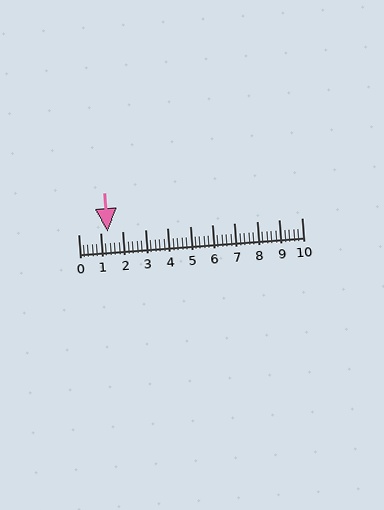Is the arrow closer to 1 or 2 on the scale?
The arrow is closer to 1.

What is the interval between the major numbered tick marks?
The major tick marks are spaced 1 units apart.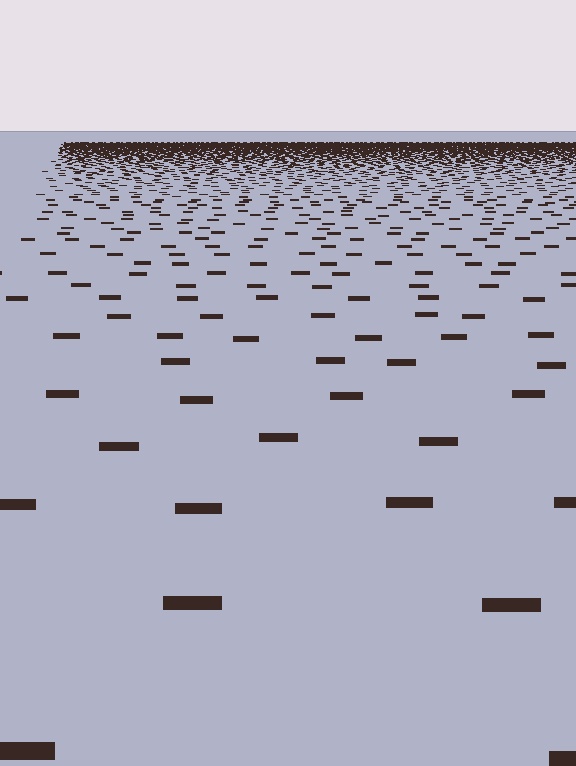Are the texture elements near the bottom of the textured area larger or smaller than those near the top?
Larger. Near the bottom, elements are closer to the viewer and appear at a bigger on-screen size.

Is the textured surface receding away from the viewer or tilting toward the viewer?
The surface is receding away from the viewer. Texture elements get smaller and denser toward the top.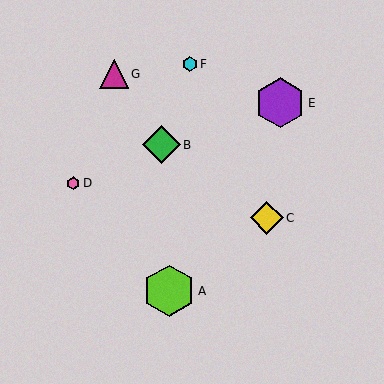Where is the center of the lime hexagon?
The center of the lime hexagon is at (169, 291).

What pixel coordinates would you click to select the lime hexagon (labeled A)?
Click at (169, 291) to select the lime hexagon A.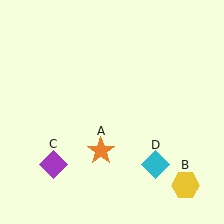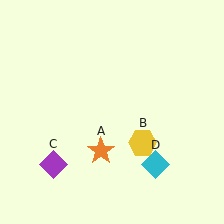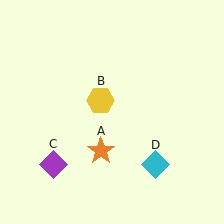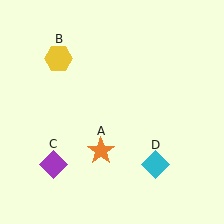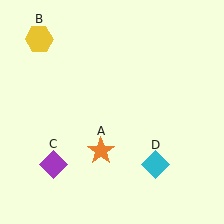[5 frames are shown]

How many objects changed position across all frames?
1 object changed position: yellow hexagon (object B).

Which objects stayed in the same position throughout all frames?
Orange star (object A) and purple diamond (object C) and cyan diamond (object D) remained stationary.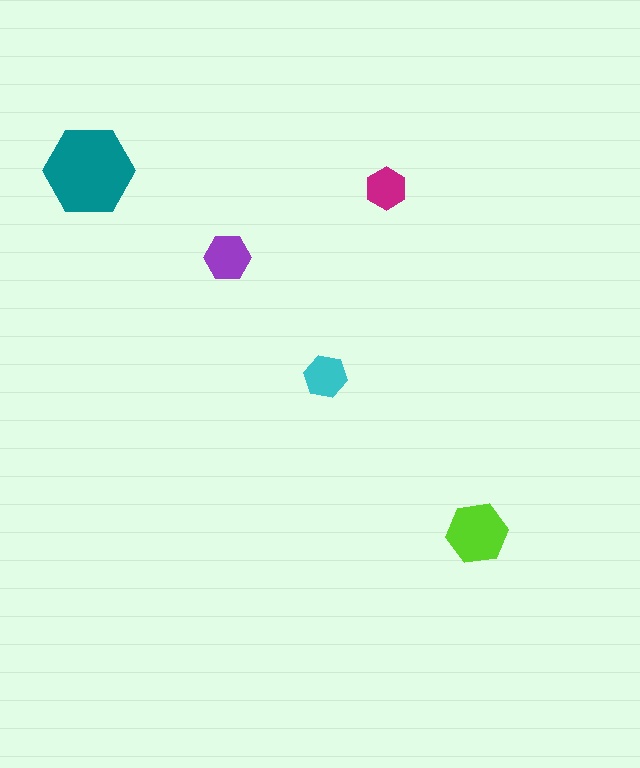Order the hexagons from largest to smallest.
the teal one, the lime one, the purple one, the cyan one, the magenta one.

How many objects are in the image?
There are 5 objects in the image.